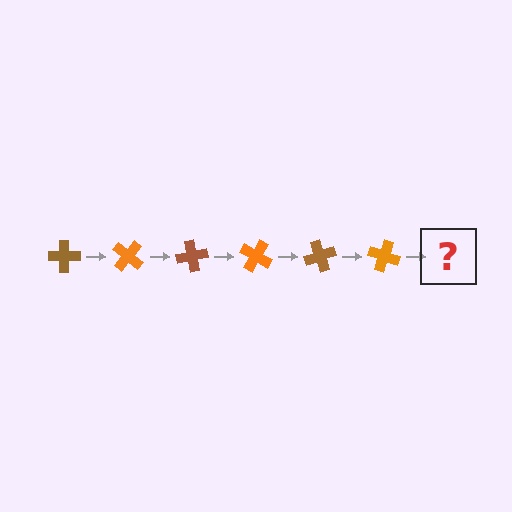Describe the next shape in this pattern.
It should be a brown cross, rotated 240 degrees from the start.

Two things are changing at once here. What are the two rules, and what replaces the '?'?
The two rules are that it rotates 40 degrees each step and the color cycles through brown and orange. The '?' should be a brown cross, rotated 240 degrees from the start.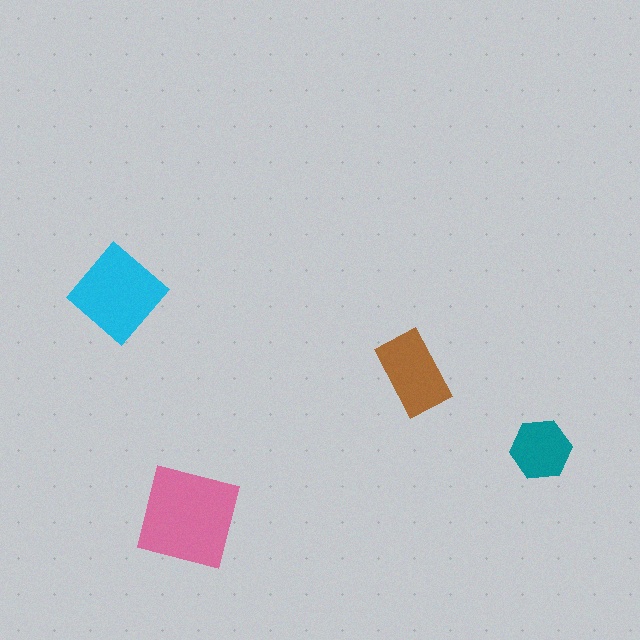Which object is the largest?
The pink square.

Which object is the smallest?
The teal hexagon.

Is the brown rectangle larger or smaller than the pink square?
Smaller.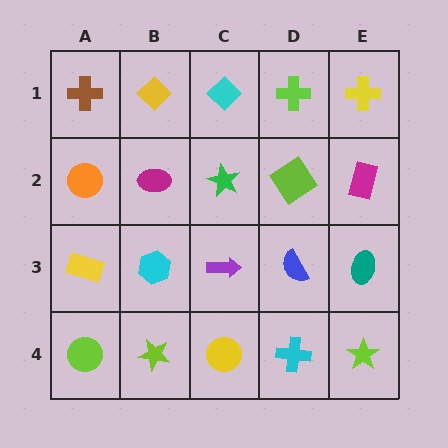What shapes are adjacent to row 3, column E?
A magenta rectangle (row 2, column E), a lime star (row 4, column E), a blue semicircle (row 3, column D).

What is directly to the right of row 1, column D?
A yellow cross.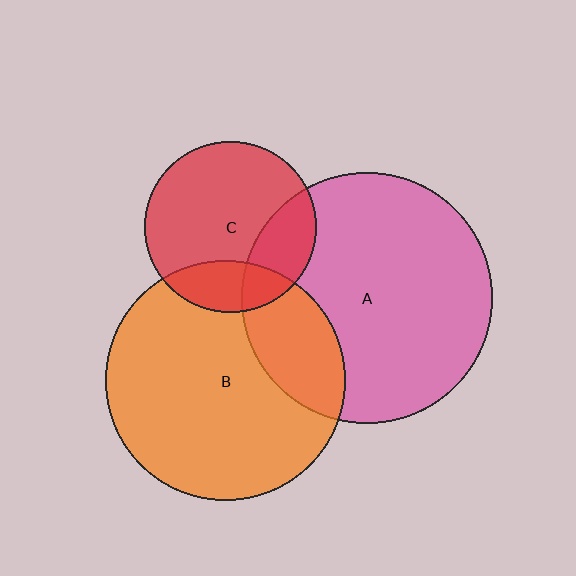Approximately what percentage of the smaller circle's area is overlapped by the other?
Approximately 25%.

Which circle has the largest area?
Circle A (pink).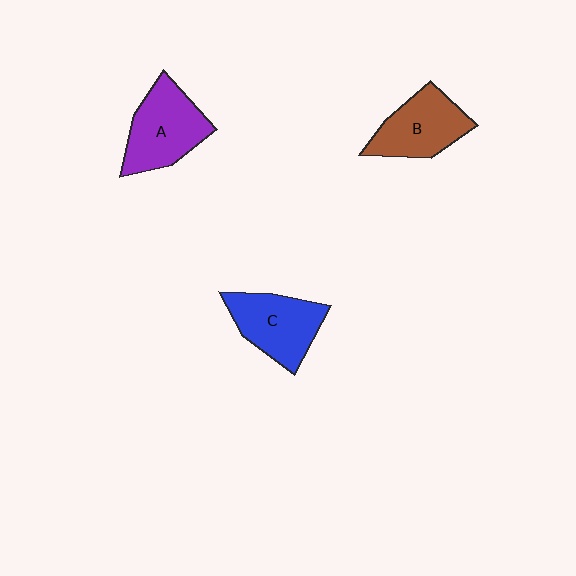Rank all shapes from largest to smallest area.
From largest to smallest: A (purple), C (blue), B (brown).